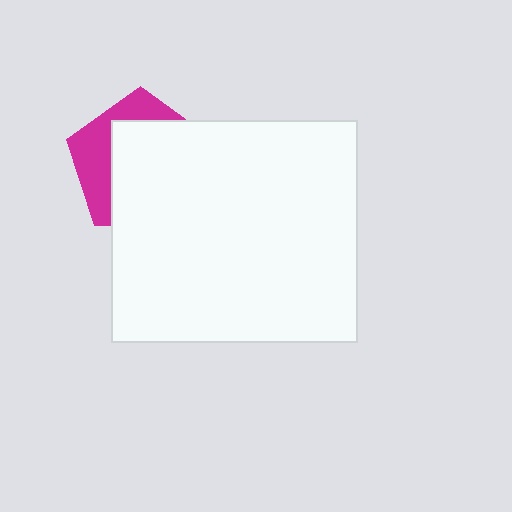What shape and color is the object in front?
The object in front is a white rectangle.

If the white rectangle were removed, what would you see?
You would see the complete magenta pentagon.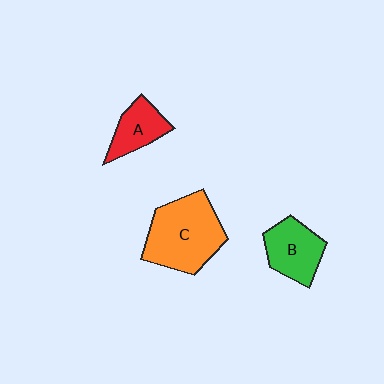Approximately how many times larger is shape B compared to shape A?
Approximately 1.3 times.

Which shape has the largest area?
Shape C (orange).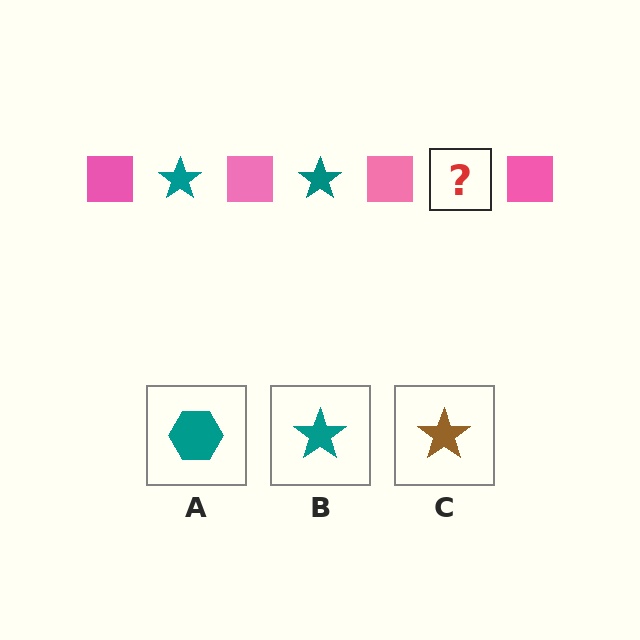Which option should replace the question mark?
Option B.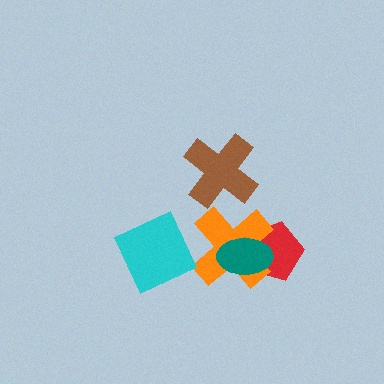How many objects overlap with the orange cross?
2 objects overlap with the orange cross.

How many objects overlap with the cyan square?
0 objects overlap with the cyan square.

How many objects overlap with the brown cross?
0 objects overlap with the brown cross.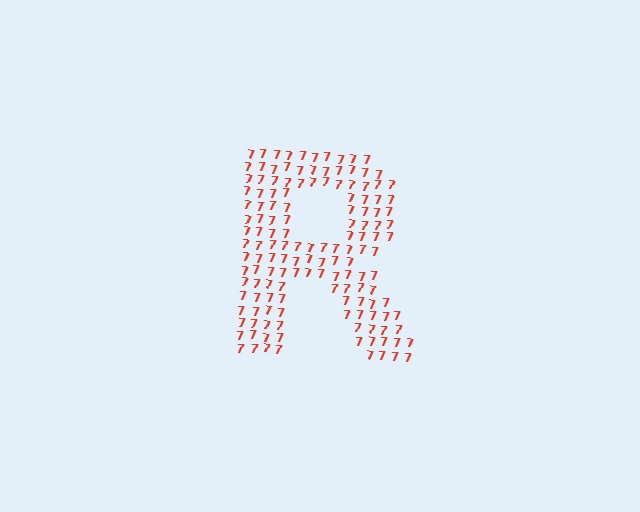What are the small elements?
The small elements are digit 7's.